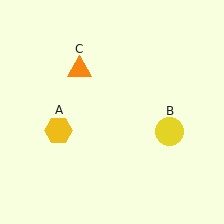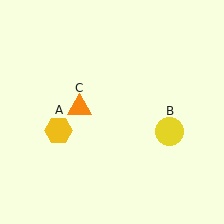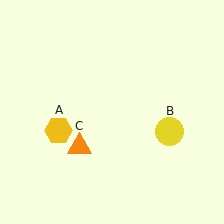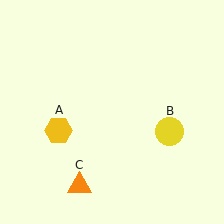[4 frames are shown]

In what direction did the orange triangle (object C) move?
The orange triangle (object C) moved down.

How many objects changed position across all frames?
1 object changed position: orange triangle (object C).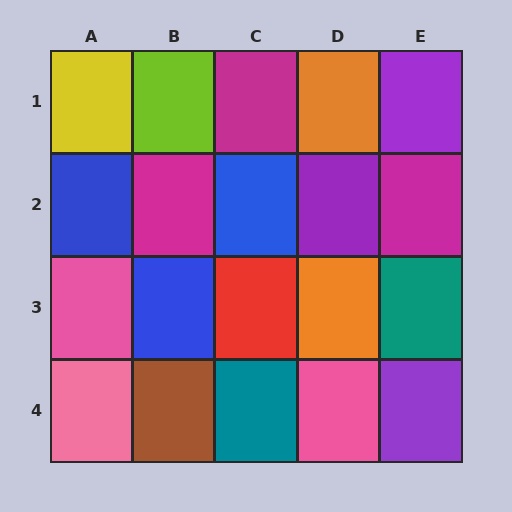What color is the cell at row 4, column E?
Purple.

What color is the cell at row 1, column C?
Magenta.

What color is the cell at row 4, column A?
Pink.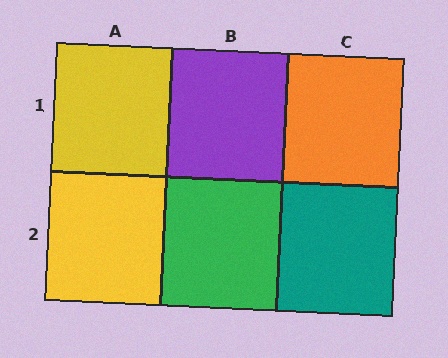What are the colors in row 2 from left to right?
Yellow, green, teal.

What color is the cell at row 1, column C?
Orange.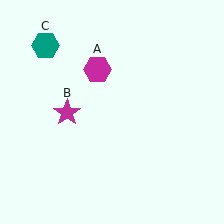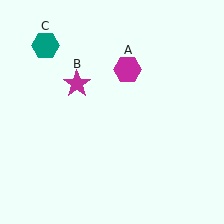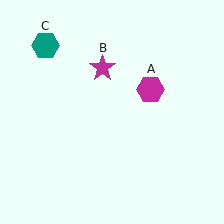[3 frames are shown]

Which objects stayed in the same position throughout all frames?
Teal hexagon (object C) remained stationary.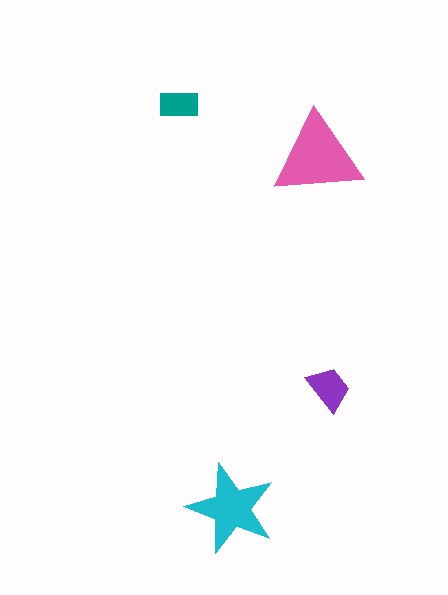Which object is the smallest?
The teal rectangle.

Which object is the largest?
The pink triangle.